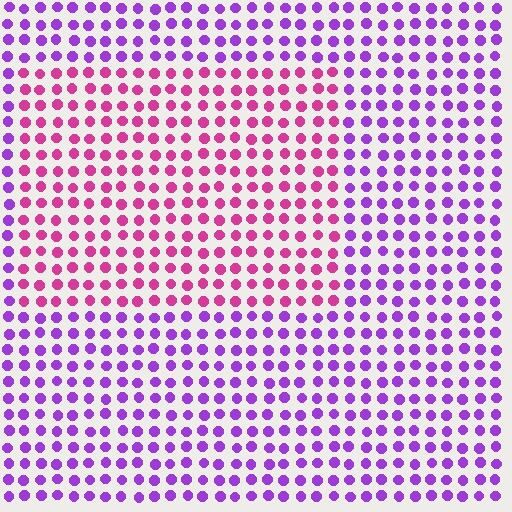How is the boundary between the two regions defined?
The boundary is defined purely by a slight shift in hue (about 45 degrees). Spacing, size, and orientation are identical on both sides.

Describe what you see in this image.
The image is filled with small purple elements in a uniform arrangement. A rectangle-shaped region is visible where the elements are tinted to a slightly different hue, forming a subtle color boundary.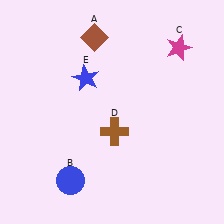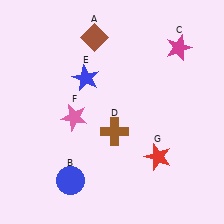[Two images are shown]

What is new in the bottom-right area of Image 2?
A red star (G) was added in the bottom-right area of Image 2.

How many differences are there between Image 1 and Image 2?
There are 2 differences between the two images.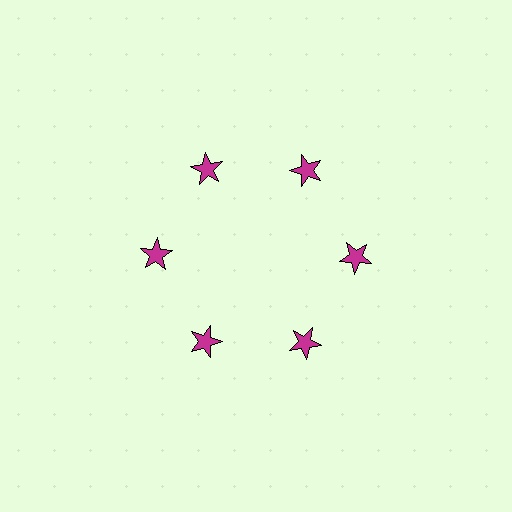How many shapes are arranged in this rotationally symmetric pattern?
There are 6 shapes, arranged in 6 groups of 1.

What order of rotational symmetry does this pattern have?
This pattern has 6-fold rotational symmetry.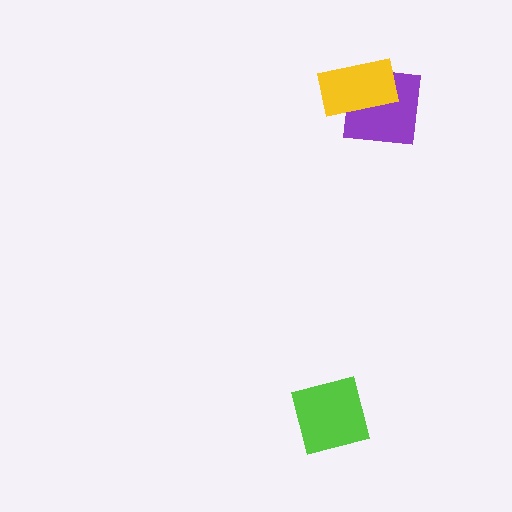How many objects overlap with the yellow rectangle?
1 object overlaps with the yellow rectangle.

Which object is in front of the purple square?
The yellow rectangle is in front of the purple square.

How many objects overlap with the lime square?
0 objects overlap with the lime square.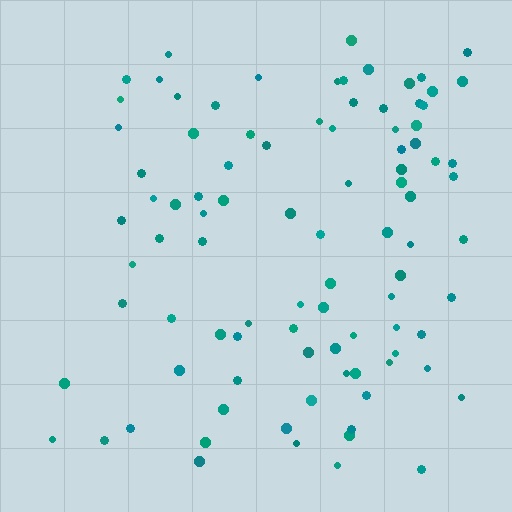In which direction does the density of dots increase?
From left to right, with the right side densest.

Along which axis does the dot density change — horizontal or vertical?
Horizontal.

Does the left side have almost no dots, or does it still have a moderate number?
Still a moderate number, just noticeably fewer than the right.